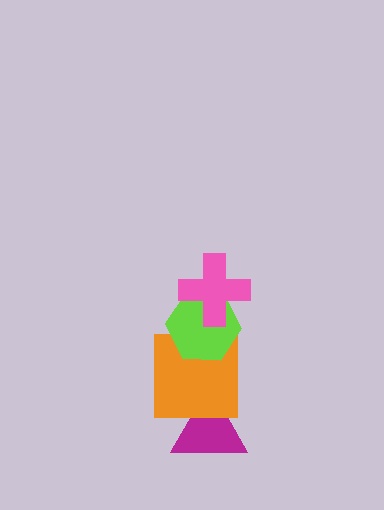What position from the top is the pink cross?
The pink cross is 1st from the top.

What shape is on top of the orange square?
The lime hexagon is on top of the orange square.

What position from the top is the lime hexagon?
The lime hexagon is 2nd from the top.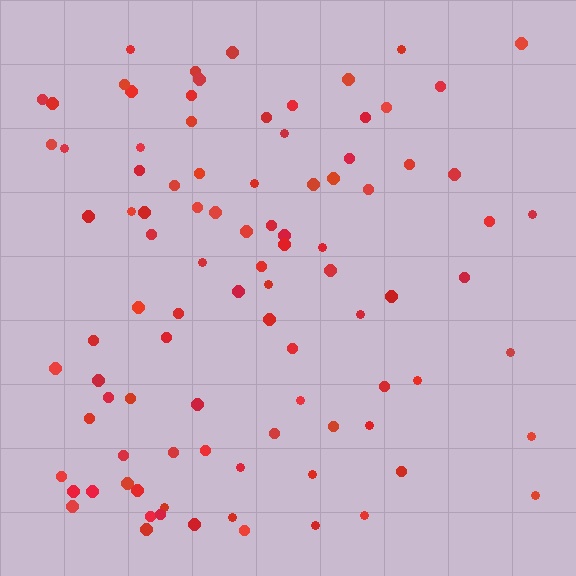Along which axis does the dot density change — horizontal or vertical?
Horizontal.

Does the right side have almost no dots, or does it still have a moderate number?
Still a moderate number, just noticeably fewer than the left.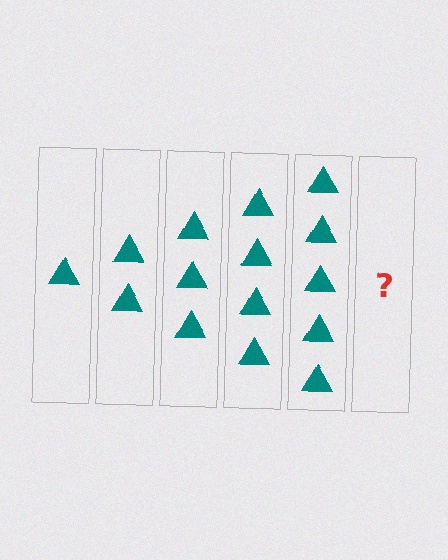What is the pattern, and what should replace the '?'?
The pattern is that each step adds one more triangle. The '?' should be 6 triangles.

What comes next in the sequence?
The next element should be 6 triangles.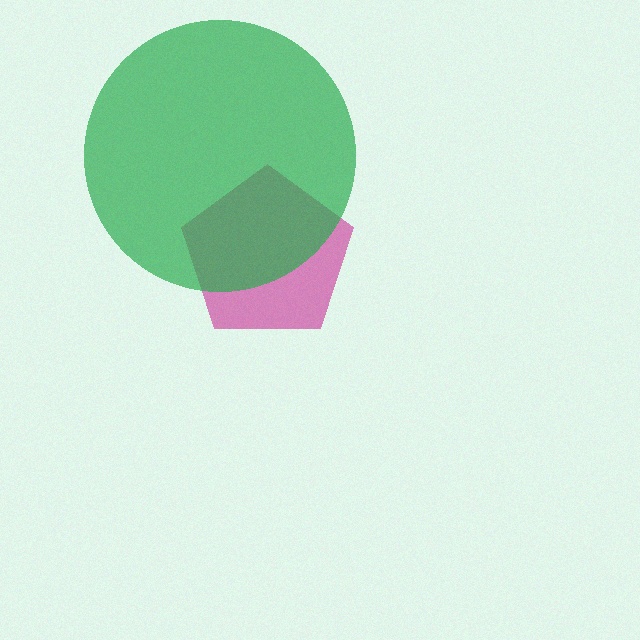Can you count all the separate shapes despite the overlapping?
Yes, there are 2 separate shapes.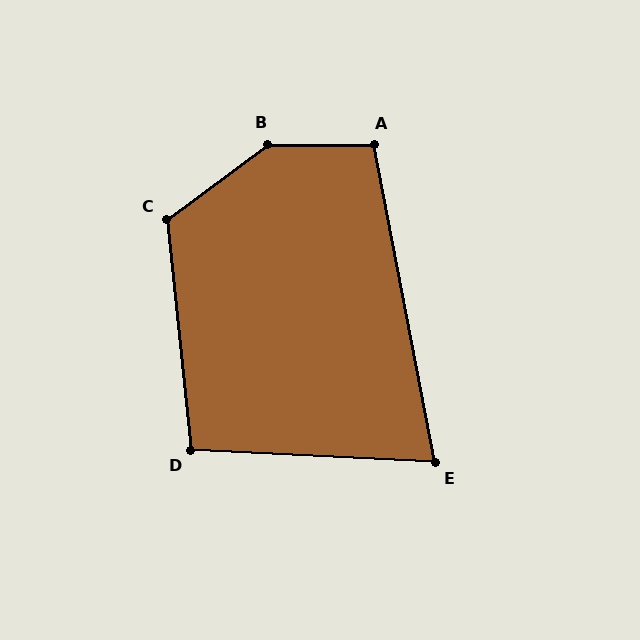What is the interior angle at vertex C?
Approximately 121 degrees (obtuse).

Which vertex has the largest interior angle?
B, at approximately 143 degrees.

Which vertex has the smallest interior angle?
E, at approximately 76 degrees.